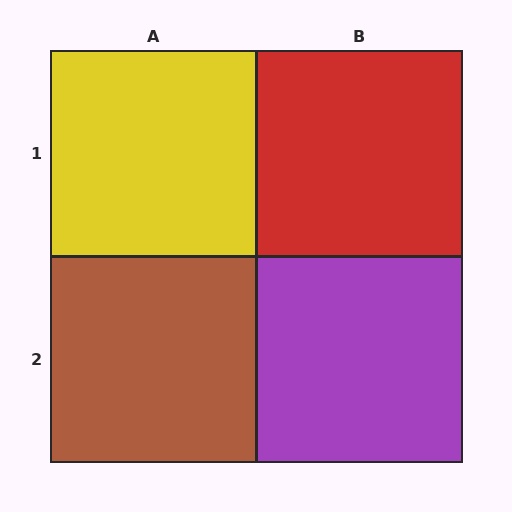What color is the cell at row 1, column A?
Yellow.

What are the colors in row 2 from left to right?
Brown, purple.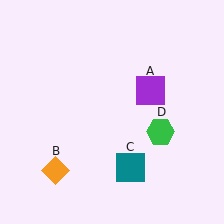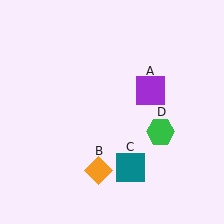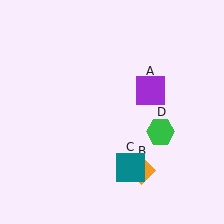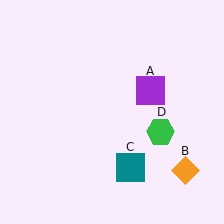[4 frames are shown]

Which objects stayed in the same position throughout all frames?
Purple square (object A) and teal square (object C) and green hexagon (object D) remained stationary.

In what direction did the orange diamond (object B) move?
The orange diamond (object B) moved right.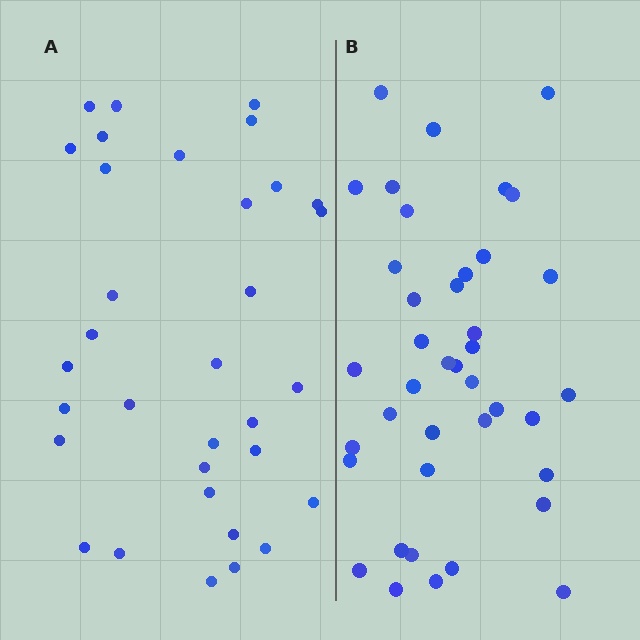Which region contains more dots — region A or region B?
Region B (the right region) has more dots.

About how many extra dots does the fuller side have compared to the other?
Region B has roughly 8 or so more dots than region A.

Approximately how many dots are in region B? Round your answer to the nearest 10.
About 40 dots.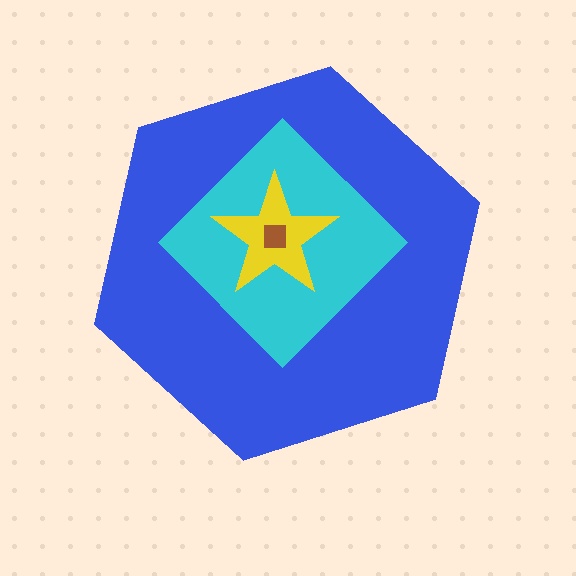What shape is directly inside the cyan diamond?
The yellow star.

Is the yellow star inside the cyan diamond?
Yes.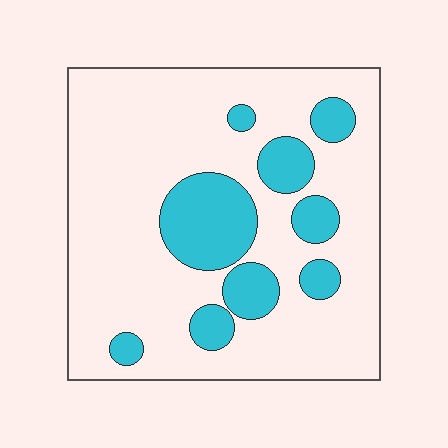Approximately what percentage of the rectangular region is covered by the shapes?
Approximately 20%.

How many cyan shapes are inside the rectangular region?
9.